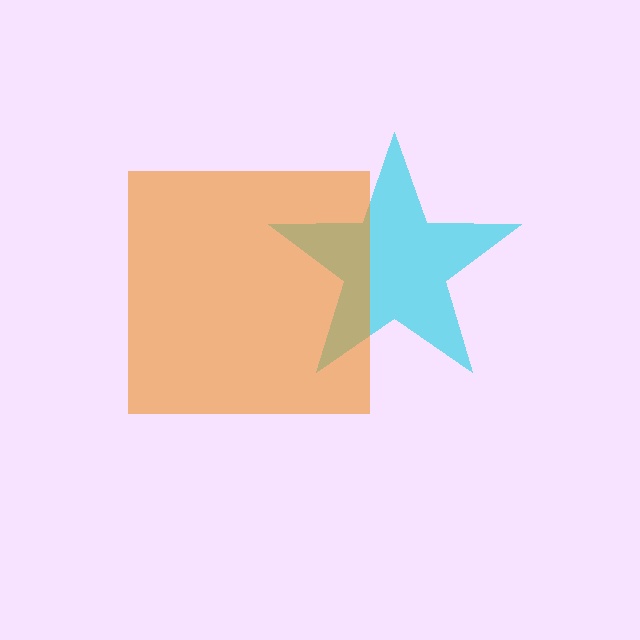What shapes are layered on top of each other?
The layered shapes are: a cyan star, an orange square.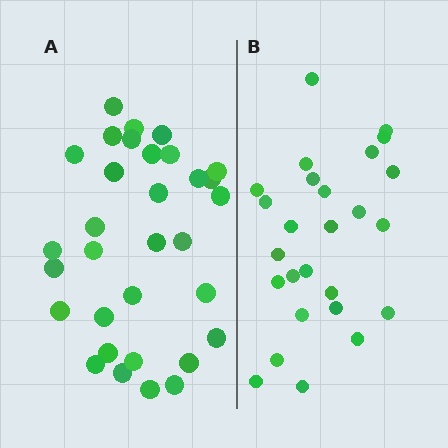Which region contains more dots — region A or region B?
Region A (the left region) has more dots.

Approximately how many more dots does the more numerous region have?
Region A has about 6 more dots than region B.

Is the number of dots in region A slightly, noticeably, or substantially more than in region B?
Region A has only slightly more — the two regions are fairly close. The ratio is roughly 1.2 to 1.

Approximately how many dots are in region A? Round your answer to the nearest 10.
About 30 dots. (The exact count is 32, which rounds to 30.)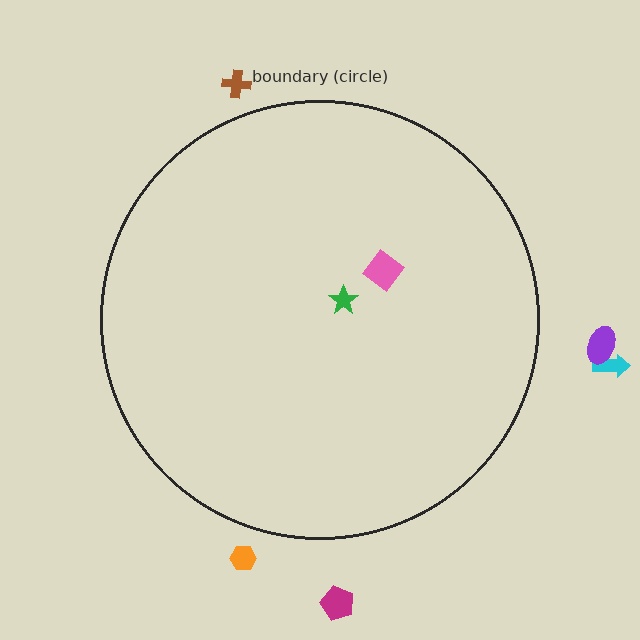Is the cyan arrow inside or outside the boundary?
Outside.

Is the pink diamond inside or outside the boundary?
Inside.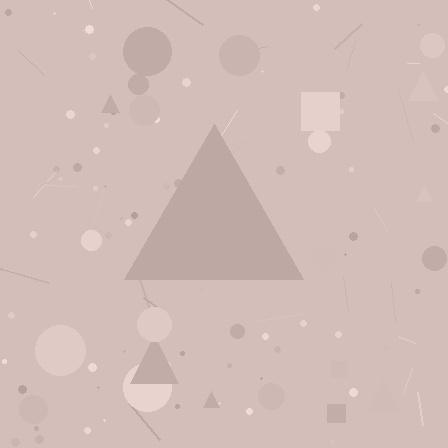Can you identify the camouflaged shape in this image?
The camouflaged shape is a triangle.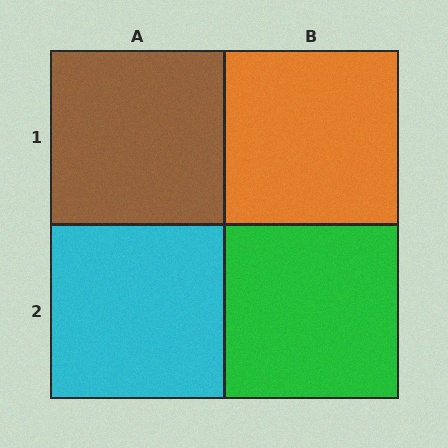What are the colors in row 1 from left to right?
Brown, orange.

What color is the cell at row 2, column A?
Cyan.